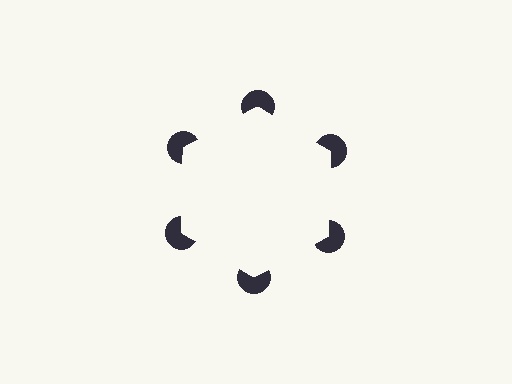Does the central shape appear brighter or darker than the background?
It typically appears slightly brighter than the background, even though no actual brightness change is drawn.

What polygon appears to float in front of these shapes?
An illusory hexagon — its edges are inferred from the aligned wedge cuts in the pac-man discs, not physically drawn.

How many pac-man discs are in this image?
There are 6 — one at each vertex of the illusory hexagon.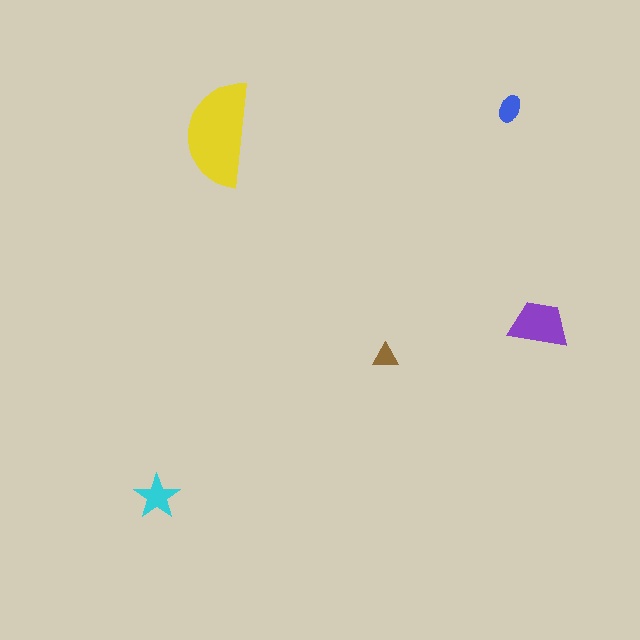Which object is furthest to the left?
The cyan star is leftmost.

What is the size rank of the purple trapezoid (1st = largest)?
2nd.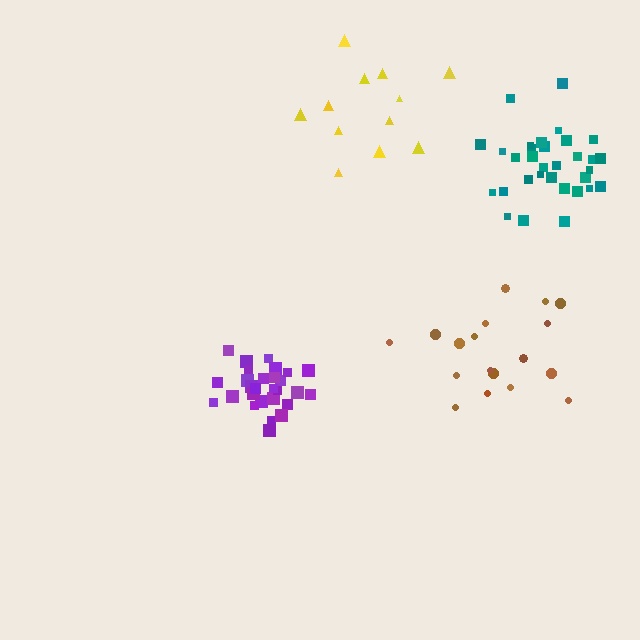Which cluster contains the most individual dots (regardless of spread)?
Teal (34).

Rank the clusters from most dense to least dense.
purple, teal, yellow, brown.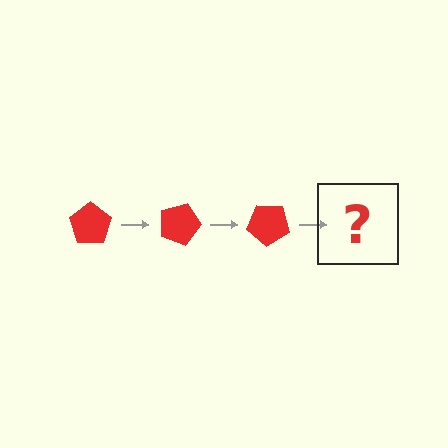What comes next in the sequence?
The next element should be a red pentagon rotated 60 degrees.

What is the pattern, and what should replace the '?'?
The pattern is that the pentagon rotates 20 degrees each step. The '?' should be a red pentagon rotated 60 degrees.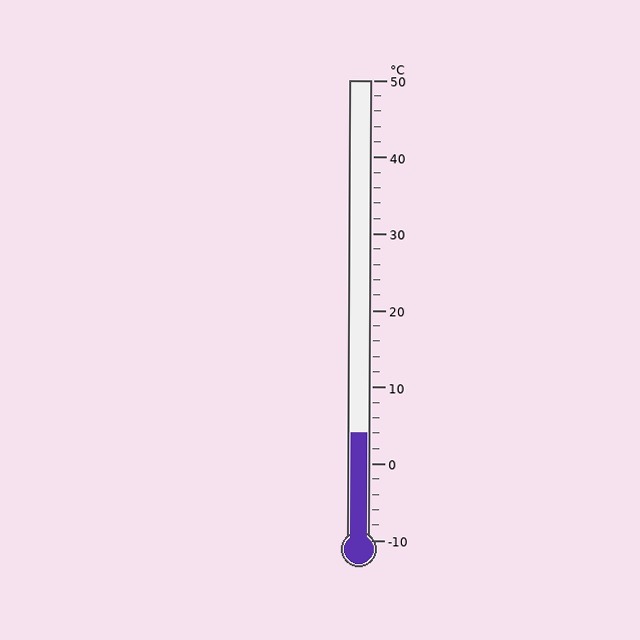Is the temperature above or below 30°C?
The temperature is below 30°C.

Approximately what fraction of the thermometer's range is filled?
The thermometer is filled to approximately 25% of its range.